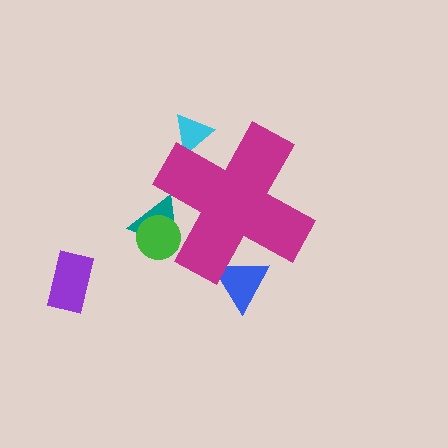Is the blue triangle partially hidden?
Yes, the blue triangle is partially hidden behind the magenta cross.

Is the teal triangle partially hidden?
Yes, the teal triangle is partially hidden behind the magenta cross.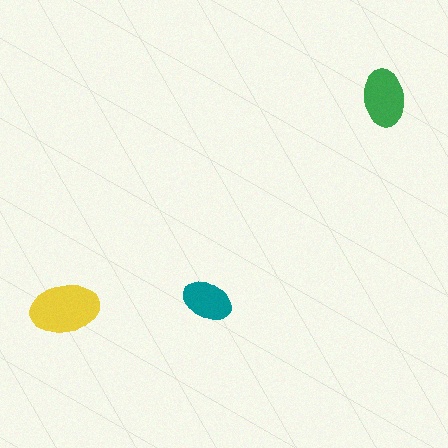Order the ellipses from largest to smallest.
the yellow one, the green one, the teal one.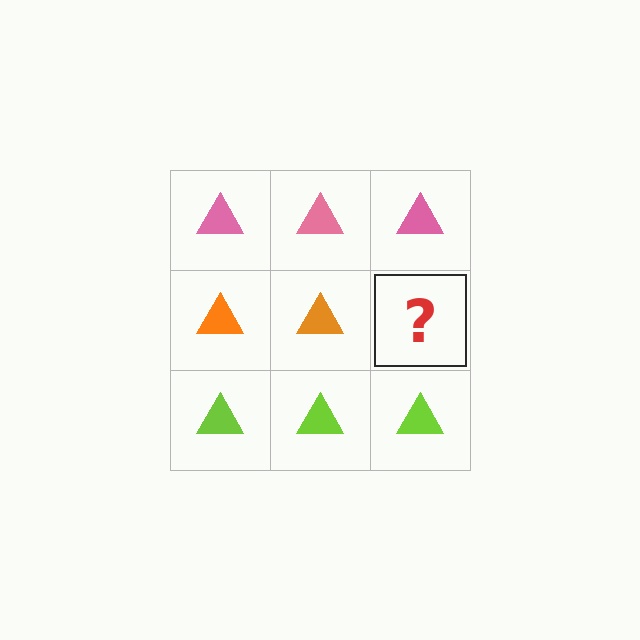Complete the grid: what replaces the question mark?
The question mark should be replaced with an orange triangle.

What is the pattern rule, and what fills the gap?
The rule is that each row has a consistent color. The gap should be filled with an orange triangle.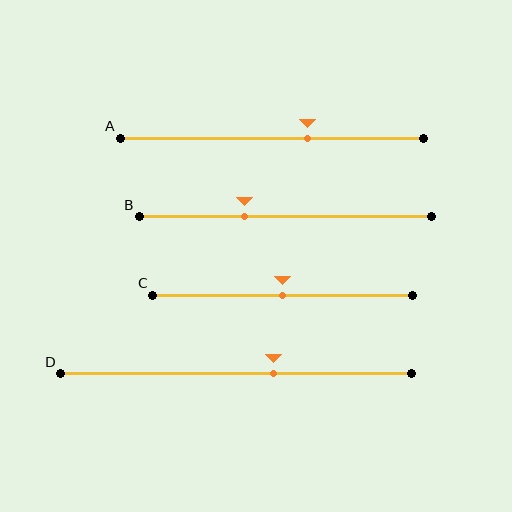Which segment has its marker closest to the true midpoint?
Segment C has its marker closest to the true midpoint.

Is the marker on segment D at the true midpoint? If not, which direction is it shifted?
No, the marker on segment D is shifted to the right by about 11% of the segment length.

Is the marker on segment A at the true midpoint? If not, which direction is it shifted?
No, the marker on segment A is shifted to the right by about 12% of the segment length.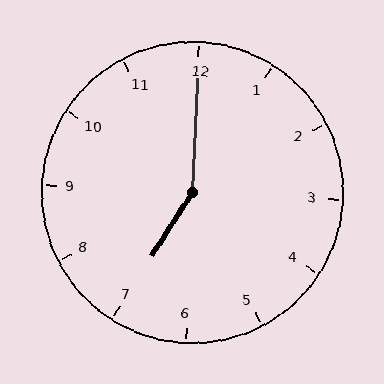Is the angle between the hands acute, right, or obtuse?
It is obtuse.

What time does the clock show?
7:00.